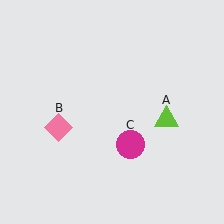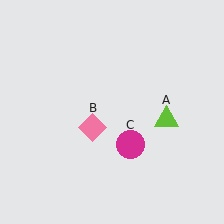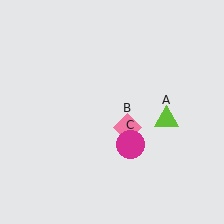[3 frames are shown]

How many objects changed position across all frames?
1 object changed position: pink diamond (object B).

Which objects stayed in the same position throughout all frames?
Lime triangle (object A) and magenta circle (object C) remained stationary.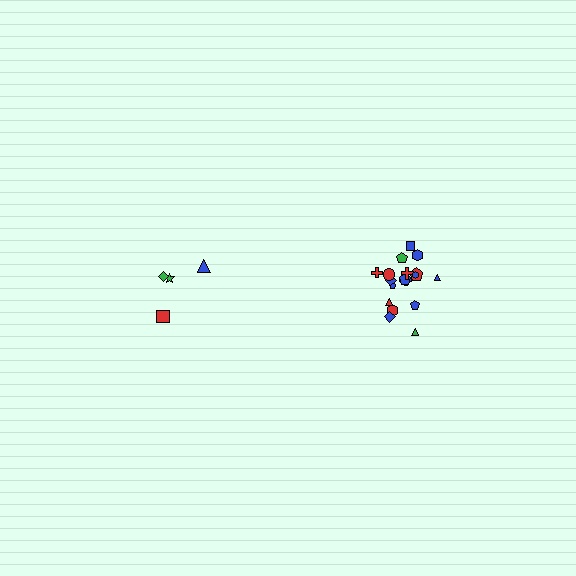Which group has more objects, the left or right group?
The right group.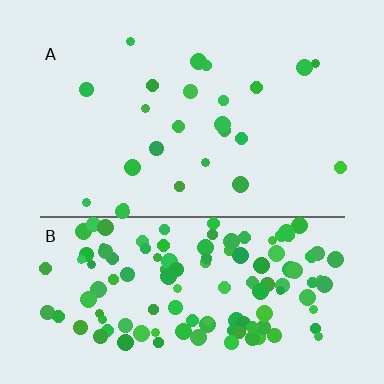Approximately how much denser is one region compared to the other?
Approximately 5.4× — region B over region A.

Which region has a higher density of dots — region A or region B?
B (the bottom).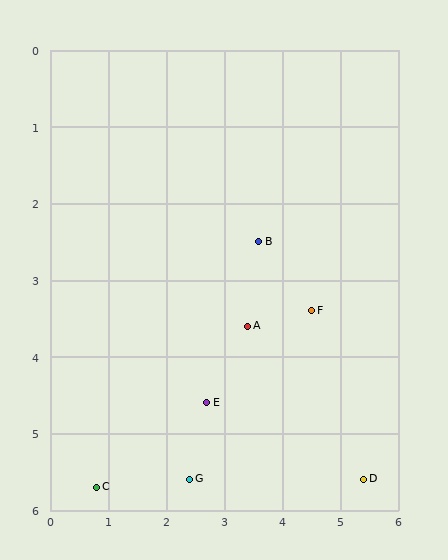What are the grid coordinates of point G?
Point G is at approximately (2.4, 5.6).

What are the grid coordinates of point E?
Point E is at approximately (2.7, 4.6).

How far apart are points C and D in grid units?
Points C and D are about 4.6 grid units apart.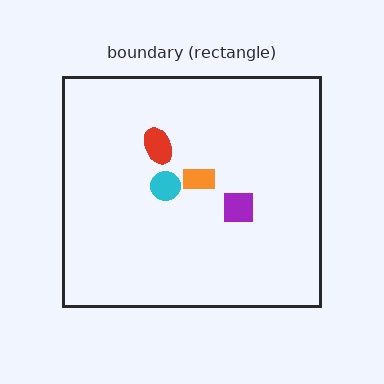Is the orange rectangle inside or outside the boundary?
Inside.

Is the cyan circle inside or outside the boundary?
Inside.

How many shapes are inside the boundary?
4 inside, 0 outside.